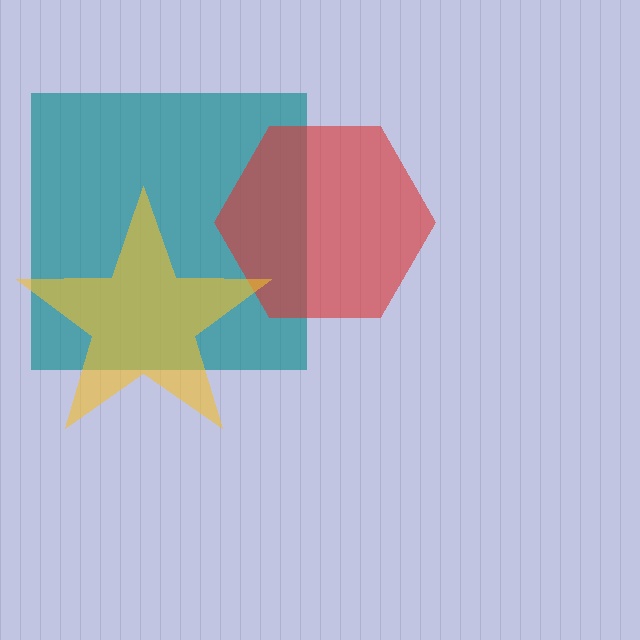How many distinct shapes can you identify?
There are 3 distinct shapes: a teal square, a red hexagon, a yellow star.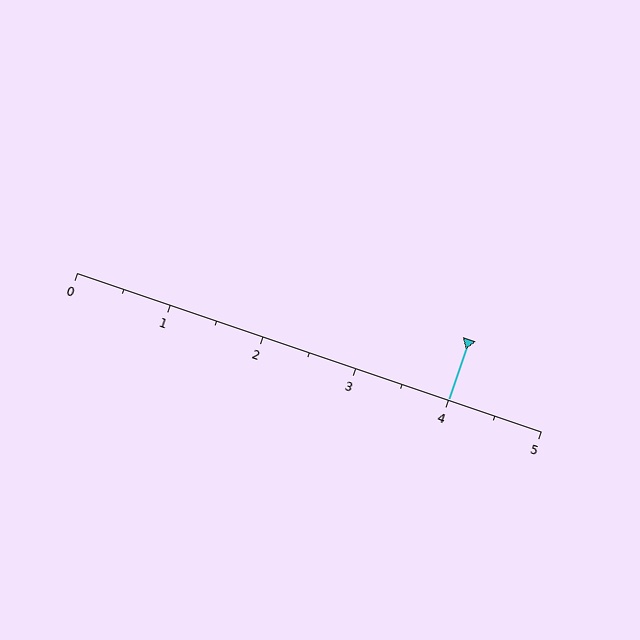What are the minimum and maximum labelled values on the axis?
The axis runs from 0 to 5.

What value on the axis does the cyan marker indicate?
The marker indicates approximately 4.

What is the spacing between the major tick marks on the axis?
The major ticks are spaced 1 apart.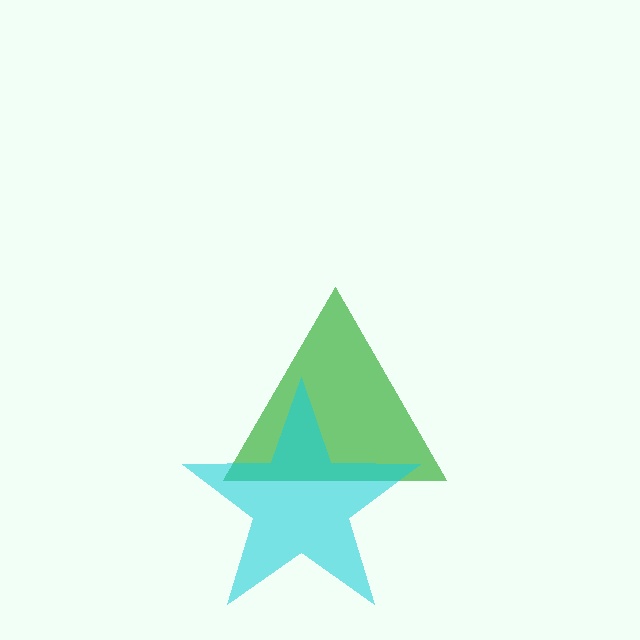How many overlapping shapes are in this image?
There are 2 overlapping shapes in the image.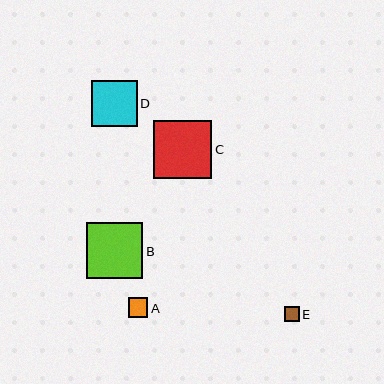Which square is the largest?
Square C is the largest with a size of approximately 58 pixels.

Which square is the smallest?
Square E is the smallest with a size of approximately 15 pixels.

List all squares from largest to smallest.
From largest to smallest: C, B, D, A, E.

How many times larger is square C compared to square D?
Square C is approximately 1.3 times the size of square D.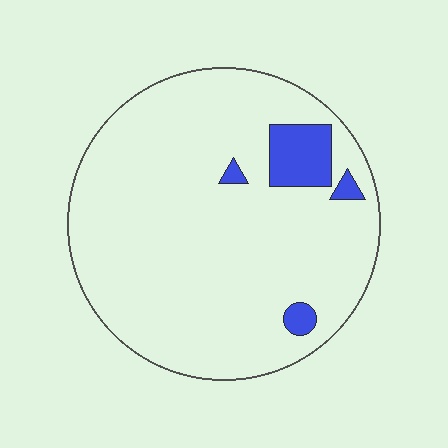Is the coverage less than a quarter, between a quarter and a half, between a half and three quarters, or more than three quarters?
Less than a quarter.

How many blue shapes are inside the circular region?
4.